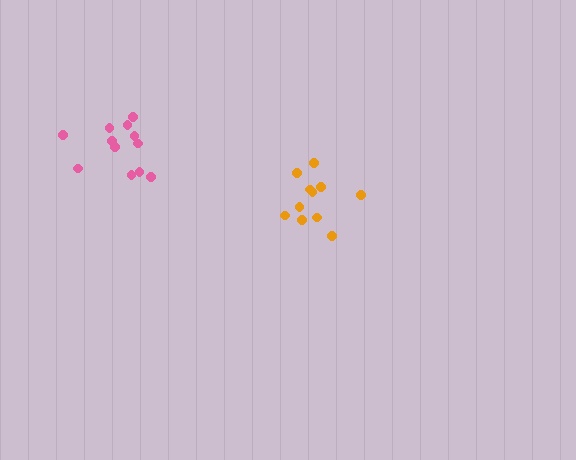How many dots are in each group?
Group 1: 12 dots, Group 2: 11 dots (23 total).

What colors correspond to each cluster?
The clusters are colored: pink, orange.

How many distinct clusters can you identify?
There are 2 distinct clusters.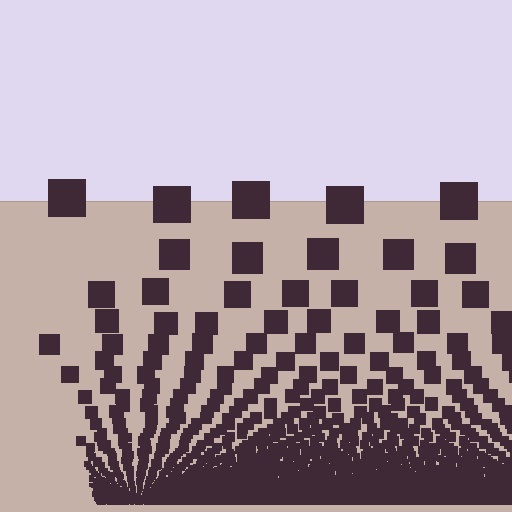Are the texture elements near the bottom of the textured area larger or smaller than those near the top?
Smaller. The gradient is inverted — elements near the bottom are smaller and denser.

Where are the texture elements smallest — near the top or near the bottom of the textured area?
Near the bottom.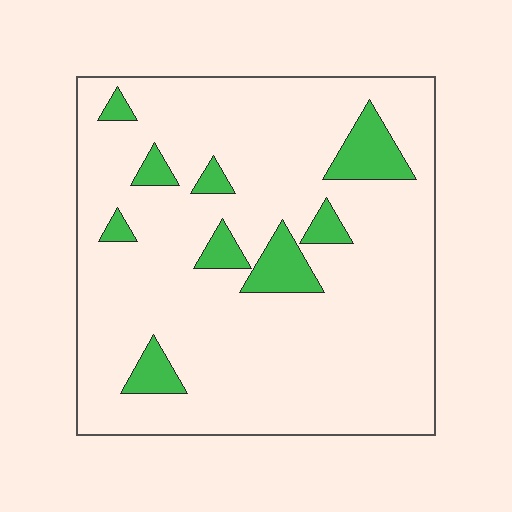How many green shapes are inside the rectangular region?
9.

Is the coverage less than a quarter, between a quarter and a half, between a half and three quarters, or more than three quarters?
Less than a quarter.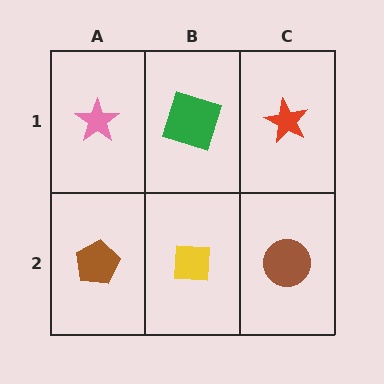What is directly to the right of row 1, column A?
A green square.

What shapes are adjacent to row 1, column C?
A brown circle (row 2, column C), a green square (row 1, column B).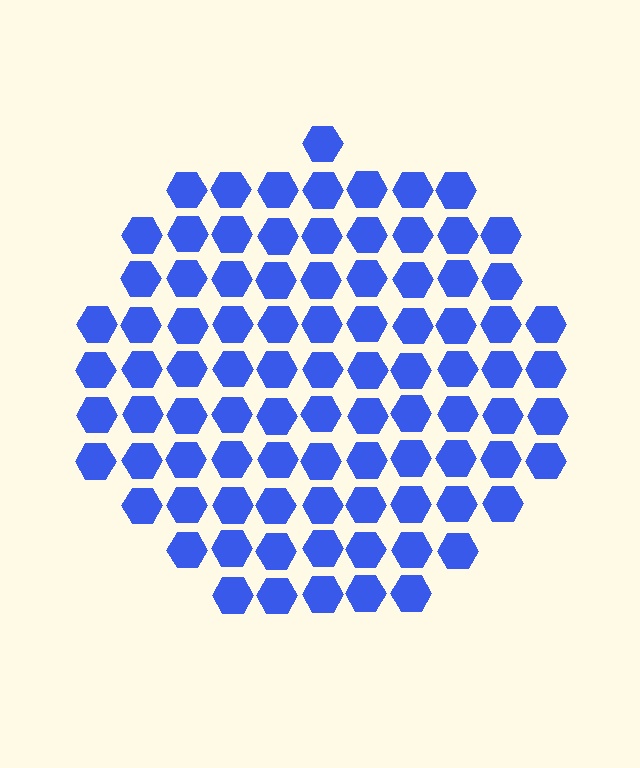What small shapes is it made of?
It is made of small hexagons.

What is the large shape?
The large shape is a circle.